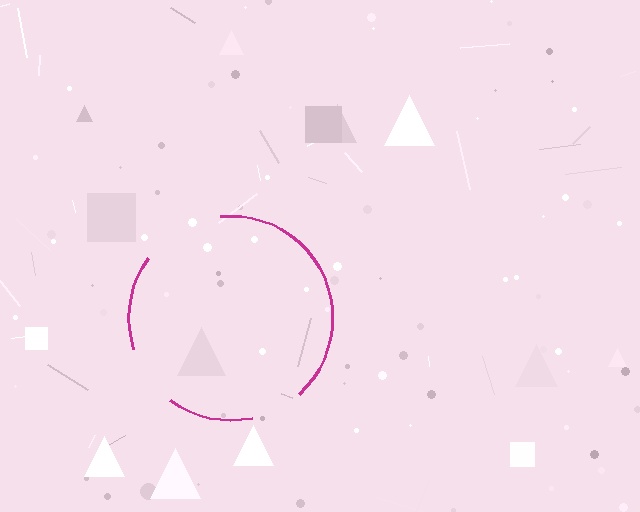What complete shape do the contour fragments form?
The contour fragments form a circle.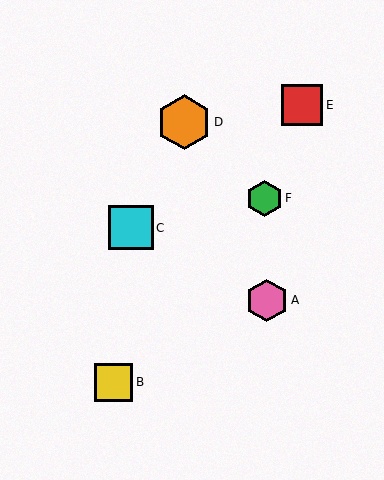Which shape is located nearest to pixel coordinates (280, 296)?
The pink hexagon (labeled A) at (267, 300) is nearest to that location.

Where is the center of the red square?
The center of the red square is at (302, 105).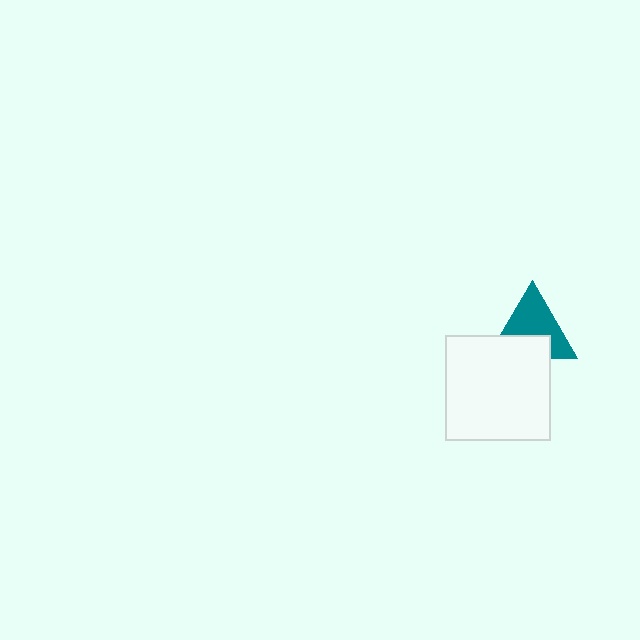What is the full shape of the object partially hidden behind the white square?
The partially hidden object is a teal triangle.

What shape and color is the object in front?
The object in front is a white square.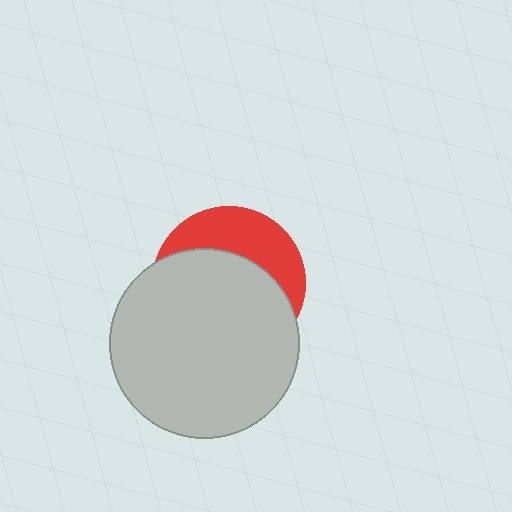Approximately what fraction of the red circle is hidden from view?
Roughly 65% of the red circle is hidden behind the light gray circle.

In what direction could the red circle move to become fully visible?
The red circle could move up. That would shift it out from behind the light gray circle entirely.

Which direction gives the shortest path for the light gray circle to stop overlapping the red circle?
Moving down gives the shortest separation.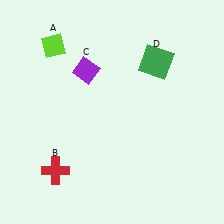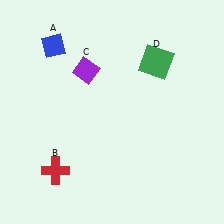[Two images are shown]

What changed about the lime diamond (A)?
In Image 1, A is lime. In Image 2, it changed to blue.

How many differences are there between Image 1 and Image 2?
There is 1 difference between the two images.